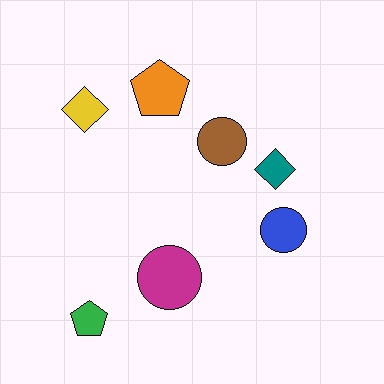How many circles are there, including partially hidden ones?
There are 3 circles.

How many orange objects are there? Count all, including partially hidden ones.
There is 1 orange object.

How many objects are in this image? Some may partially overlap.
There are 7 objects.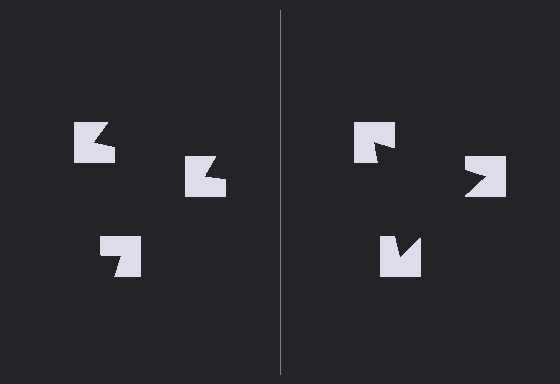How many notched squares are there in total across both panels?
6 — 3 on each side.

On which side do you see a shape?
An illusory triangle appears on the right side. On the left side the wedge cuts are rotated, so no coherent shape forms.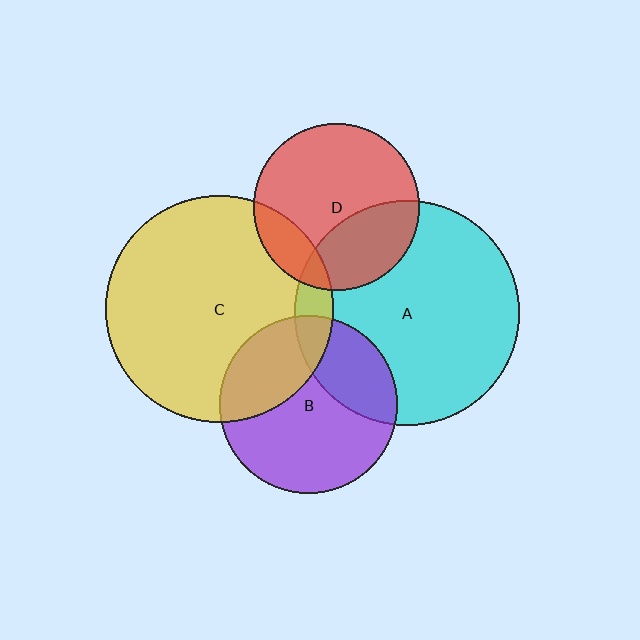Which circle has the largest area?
Circle C (yellow).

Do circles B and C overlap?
Yes.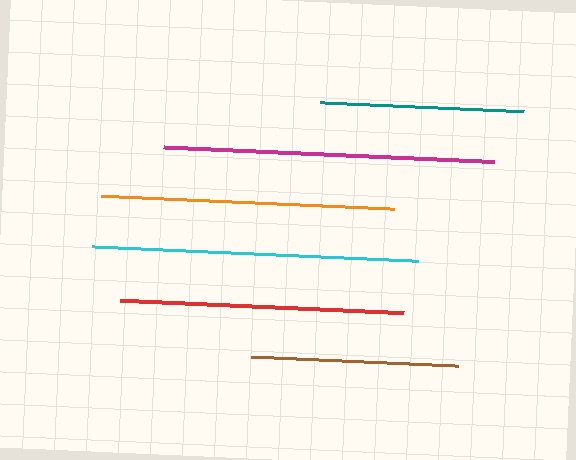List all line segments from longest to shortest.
From longest to shortest: magenta, cyan, orange, red, brown, teal.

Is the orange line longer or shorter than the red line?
The orange line is longer than the red line.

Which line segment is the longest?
The magenta line is the longest at approximately 331 pixels.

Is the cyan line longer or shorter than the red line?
The cyan line is longer than the red line.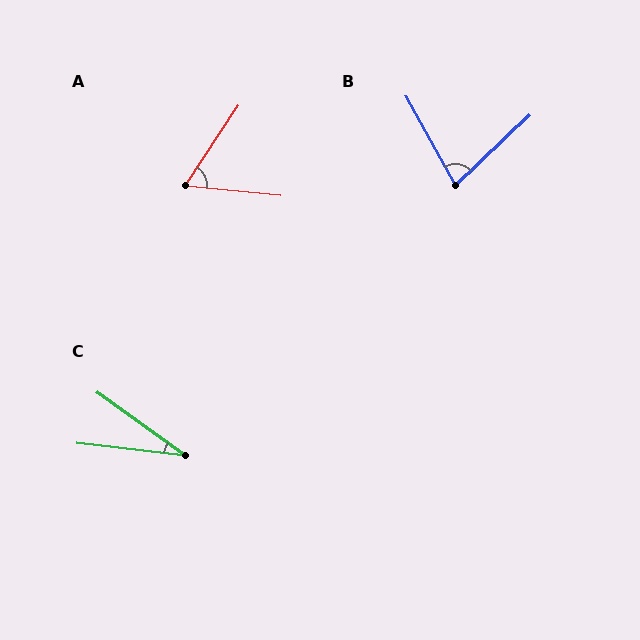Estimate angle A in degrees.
Approximately 62 degrees.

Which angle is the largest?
B, at approximately 76 degrees.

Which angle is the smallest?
C, at approximately 29 degrees.